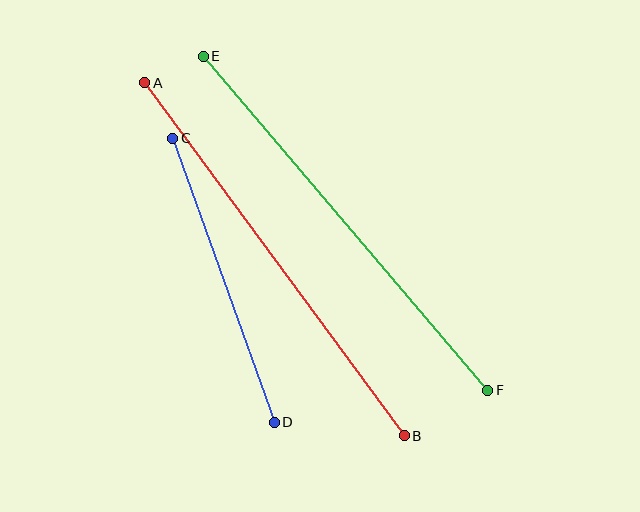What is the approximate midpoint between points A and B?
The midpoint is at approximately (275, 259) pixels.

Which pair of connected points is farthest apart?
Points E and F are farthest apart.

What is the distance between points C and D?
The distance is approximately 302 pixels.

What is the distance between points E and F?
The distance is approximately 439 pixels.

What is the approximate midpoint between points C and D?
The midpoint is at approximately (223, 280) pixels.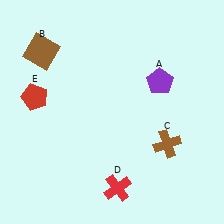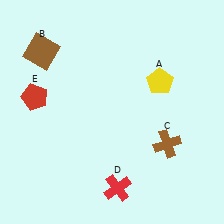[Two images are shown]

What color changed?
The pentagon (A) changed from purple in Image 1 to yellow in Image 2.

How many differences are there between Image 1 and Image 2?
There is 1 difference between the two images.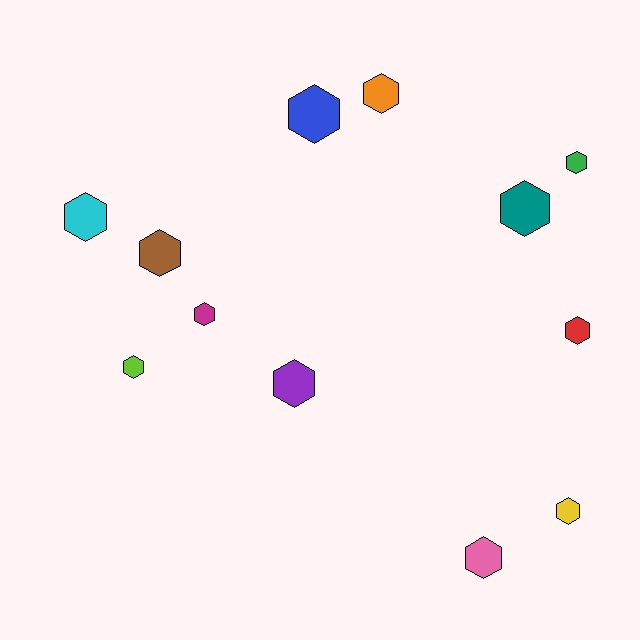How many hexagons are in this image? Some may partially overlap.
There are 12 hexagons.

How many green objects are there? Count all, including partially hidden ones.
There is 1 green object.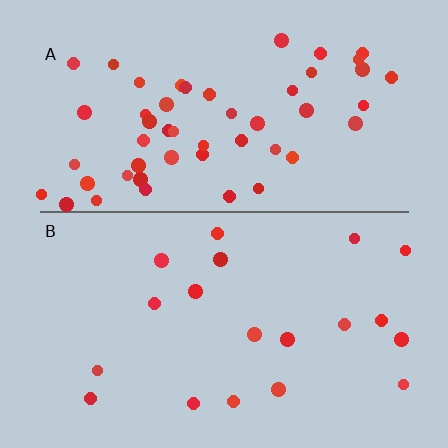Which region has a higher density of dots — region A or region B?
A (the top).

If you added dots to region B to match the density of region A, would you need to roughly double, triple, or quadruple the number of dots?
Approximately triple.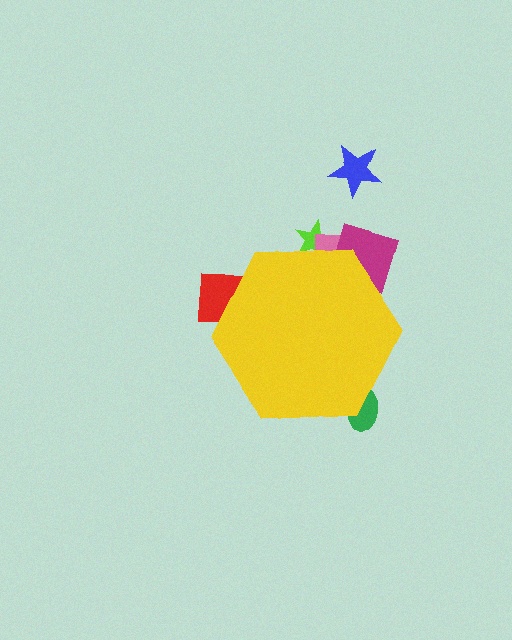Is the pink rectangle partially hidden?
Yes, the pink rectangle is partially hidden behind the yellow hexagon.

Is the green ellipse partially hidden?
Yes, the green ellipse is partially hidden behind the yellow hexagon.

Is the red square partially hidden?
Yes, the red square is partially hidden behind the yellow hexagon.